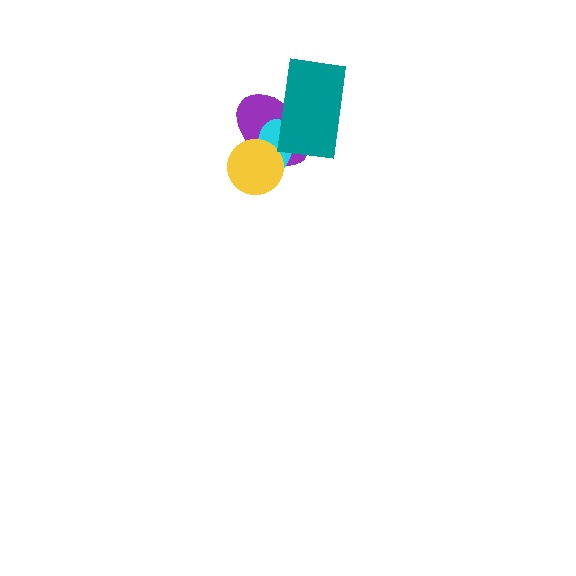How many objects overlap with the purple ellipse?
3 objects overlap with the purple ellipse.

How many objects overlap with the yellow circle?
2 objects overlap with the yellow circle.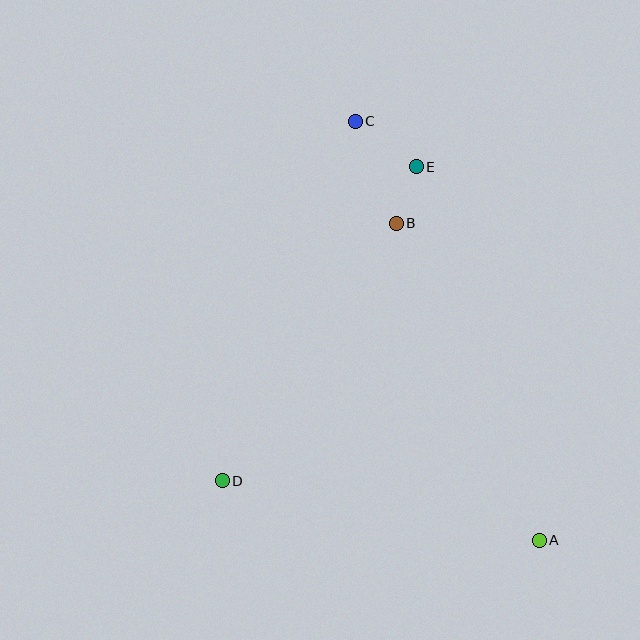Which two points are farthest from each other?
Points A and C are farthest from each other.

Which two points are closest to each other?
Points B and E are closest to each other.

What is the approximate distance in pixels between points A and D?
The distance between A and D is approximately 322 pixels.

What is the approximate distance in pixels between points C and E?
The distance between C and E is approximately 76 pixels.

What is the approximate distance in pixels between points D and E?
The distance between D and E is approximately 369 pixels.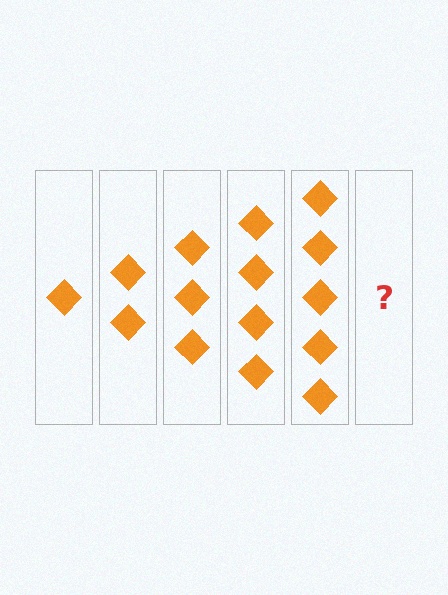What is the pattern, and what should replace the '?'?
The pattern is that each step adds one more diamond. The '?' should be 6 diamonds.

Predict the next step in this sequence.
The next step is 6 diamonds.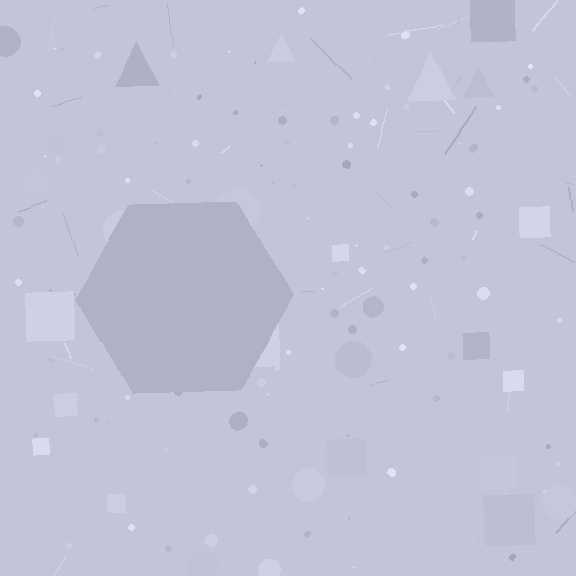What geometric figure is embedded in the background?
A hexagon is embedded in the background.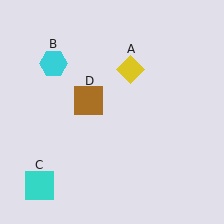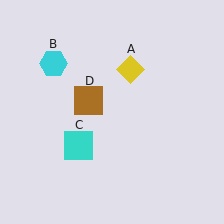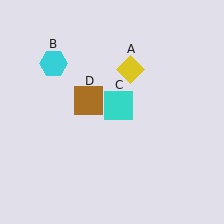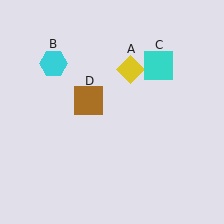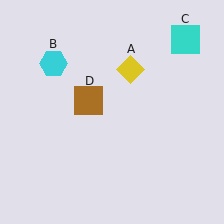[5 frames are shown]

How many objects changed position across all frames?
1 object changed position: cyan square (object C).